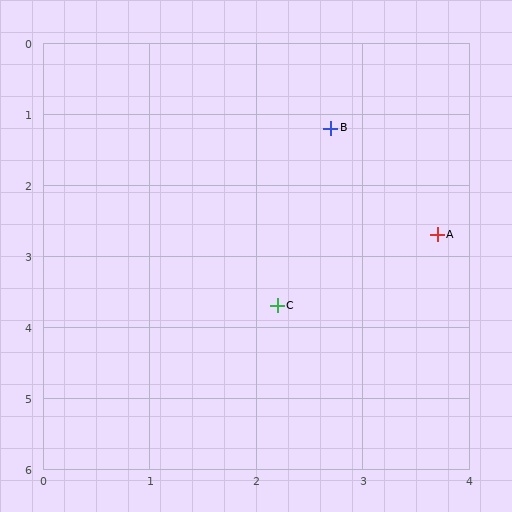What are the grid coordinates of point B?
Point B is at approximately (2.7, 1.2).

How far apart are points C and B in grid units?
Points C and B are about 2.5 grid units apart.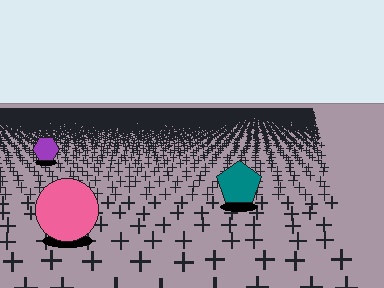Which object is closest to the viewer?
The pink circle is closest. The texture marks near it are larger and more spread out.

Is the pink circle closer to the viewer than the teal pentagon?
Yes. The pink circle is closer — you can tell from the texture gradient: the ground texture is coarser near it.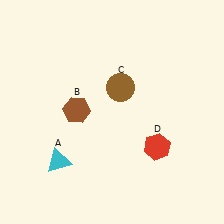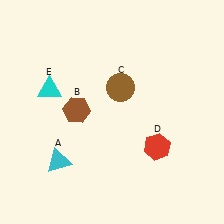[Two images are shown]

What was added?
A cyan triangle (E) was added in Image 2.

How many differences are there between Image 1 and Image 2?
There is 1 difference between the two images.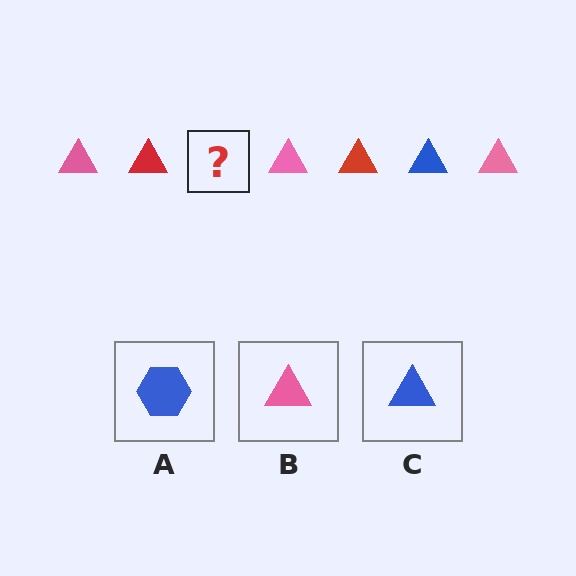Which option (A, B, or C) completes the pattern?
C.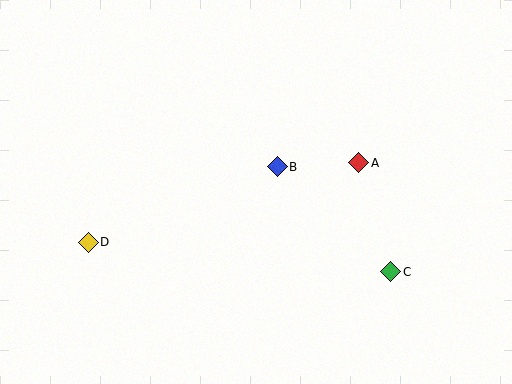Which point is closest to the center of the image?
Point B at (277, 167) is closest to the center.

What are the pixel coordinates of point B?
Point B is at (277, 167).